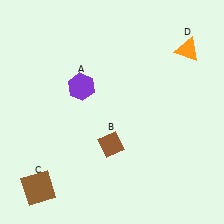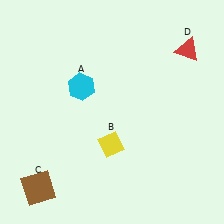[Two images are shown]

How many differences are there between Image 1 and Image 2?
There are 3 differences between the two images.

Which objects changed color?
A changed from purple to cyan. B changed from brown to yellow. D changed from orange to red.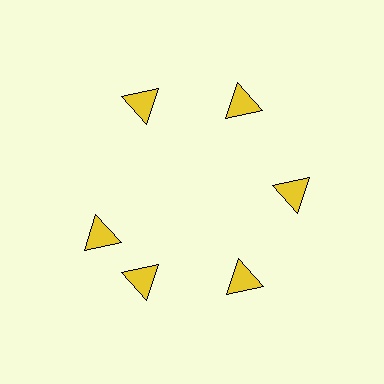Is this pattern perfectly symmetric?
No. The 6 yellow triangles are arranged in a ring, but one element near the 9 o'clock position is rotated out of alignment along the ring, breaking the 6-fold rotational symmetry.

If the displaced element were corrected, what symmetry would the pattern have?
It would have 6-fold rotational symmetry — the pattern would map onto itself every 60 degrees.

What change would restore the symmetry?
The symmetry would be restored by rotating it back into even spacing with its neighbors so that all 6 triangles sit at equal angles and equal distance from the center.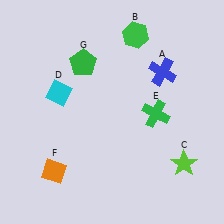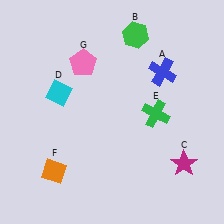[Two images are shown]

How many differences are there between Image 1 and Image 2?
There are 2 differences between the two images.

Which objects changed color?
C changed from lime to magenta. G changed from green to pink.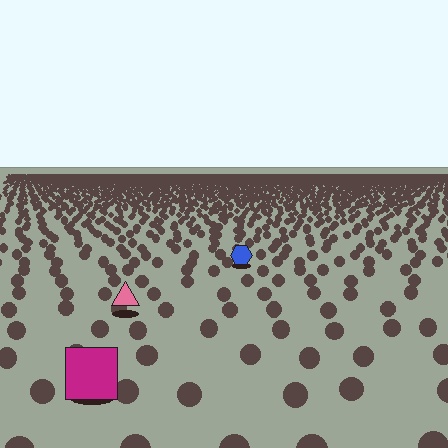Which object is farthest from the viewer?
The blue hexagon is farthest from the viewer. It appears smaller and the ground texture around it is denser.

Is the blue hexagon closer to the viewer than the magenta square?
No. The magenta square is closer — you can tell from the texture gradient: the ground texture is coarser near it.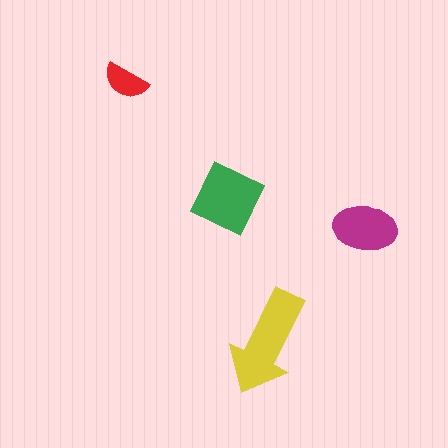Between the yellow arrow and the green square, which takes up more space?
The yellow arrow.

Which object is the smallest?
The red semicircle.